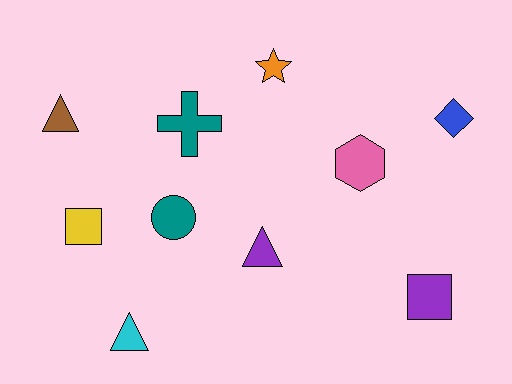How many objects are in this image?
There are 10 objects.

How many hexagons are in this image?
There is 1 hexagon.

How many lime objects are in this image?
There are no lime objects.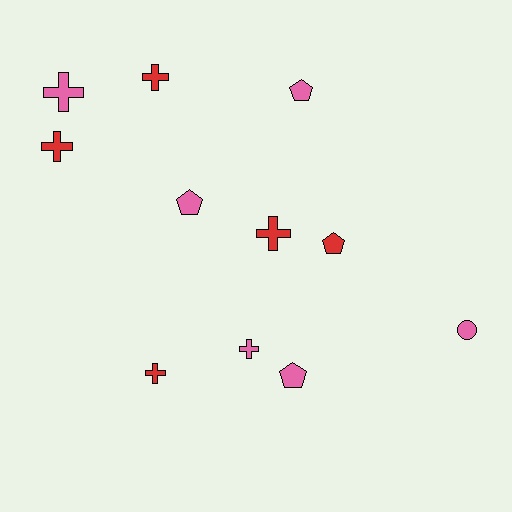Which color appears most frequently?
Pink, with 6 objects.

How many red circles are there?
There are no red circles.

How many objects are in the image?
There are 11 objects.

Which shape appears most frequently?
Cross, with 6 objects.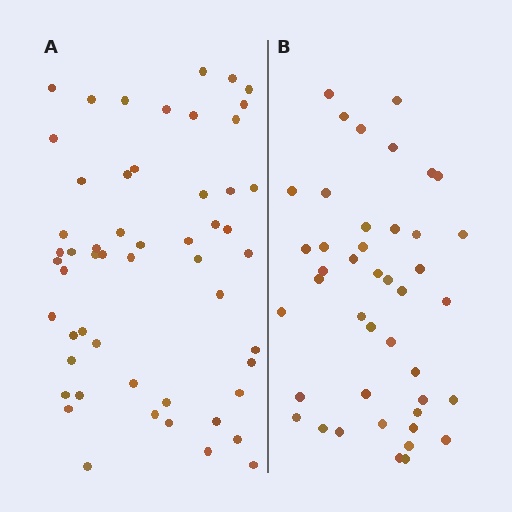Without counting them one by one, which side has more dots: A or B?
Region A (the left region) has more dots.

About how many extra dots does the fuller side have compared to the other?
Region A has roughly 12 or so more dots than region B.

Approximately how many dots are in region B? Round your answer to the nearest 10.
About 40 dots. (The exact count is 43, which rounds to 40.)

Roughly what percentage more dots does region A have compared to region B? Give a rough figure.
About 25% more.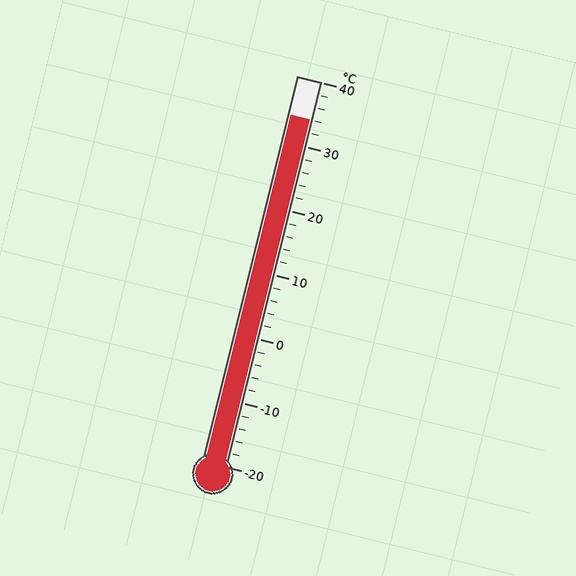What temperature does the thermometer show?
The thermometer shows approximately 34°C.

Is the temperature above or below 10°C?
The temperature is above 10°C.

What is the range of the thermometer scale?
The thermometer scale ranges from -20°C to 40°C.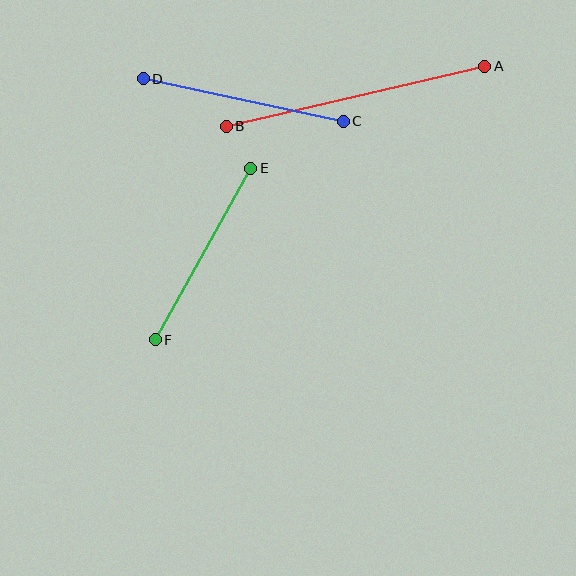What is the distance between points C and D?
The distance is approximately 205 pixels.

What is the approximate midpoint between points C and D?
The midpoint is at approximately (243, 100) pixels.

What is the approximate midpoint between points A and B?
The midpoint is at approximately (355, 96) pixels.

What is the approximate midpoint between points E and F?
The midpoint is at approximately (203, 254) pixels.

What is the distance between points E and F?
The distance is approximately 196 pixels.